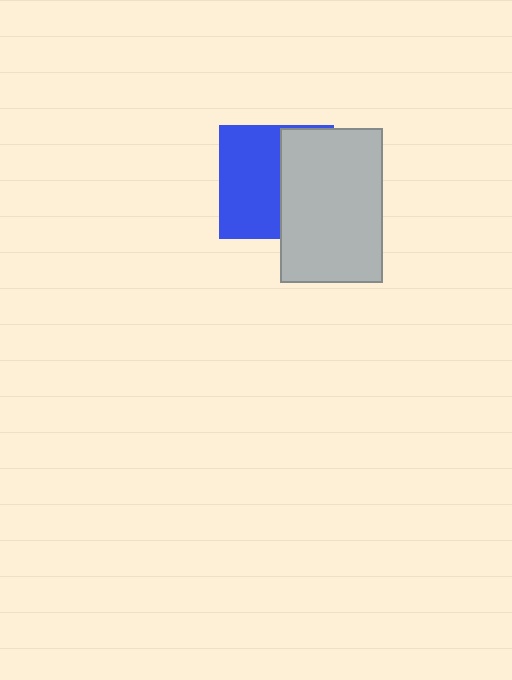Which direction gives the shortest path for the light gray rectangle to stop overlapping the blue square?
Moving right gives the shortest separation.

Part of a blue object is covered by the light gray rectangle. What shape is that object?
It is a square.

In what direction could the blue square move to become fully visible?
The blue square could move left. That would shift it out from behind the light gray rectangle entirely.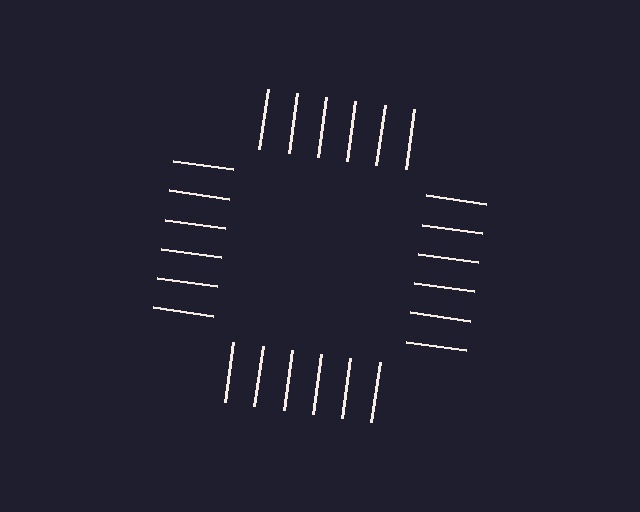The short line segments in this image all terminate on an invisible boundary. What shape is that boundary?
An illusory square — the line segments terminate on its edges but no continuous stroke is drawn.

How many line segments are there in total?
24 — 6 along each of the 4 edges.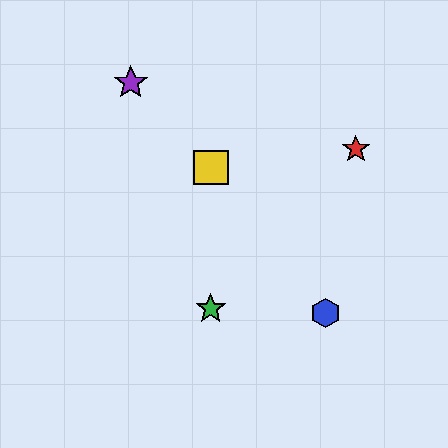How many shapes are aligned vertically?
2 shapes (the green star, the yellow square) are aligned vertically.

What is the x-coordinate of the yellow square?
The yellow square is at x≈211.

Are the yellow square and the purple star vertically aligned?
No, the yellow square is at x≈211 and the purple star is at x≈131.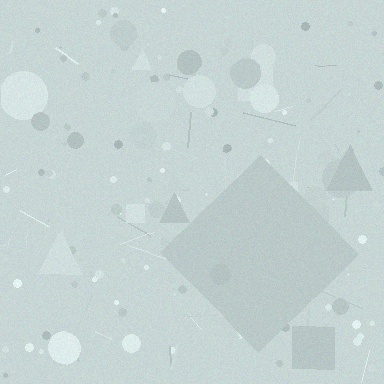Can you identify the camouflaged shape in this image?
The camouflaged shape is a diamond.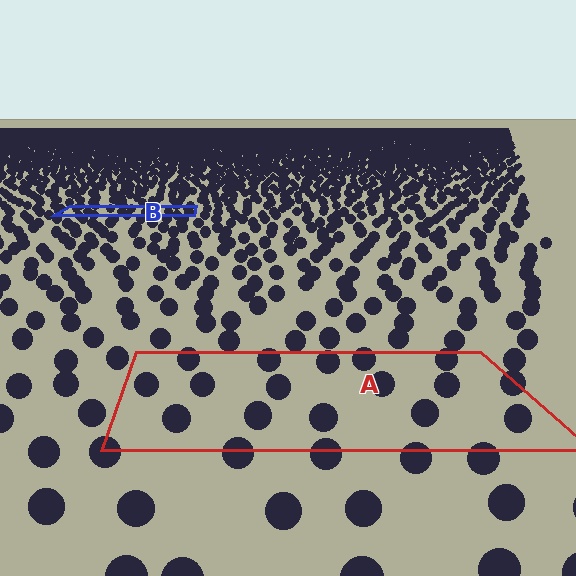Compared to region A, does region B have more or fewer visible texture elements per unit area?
Region B has more texture elements per unit area — they are packed more densely because it is farther away.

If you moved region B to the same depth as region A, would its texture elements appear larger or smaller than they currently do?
They would appear larger. At a closer depth, the same texture elements are projected at a bigger on-screen size.